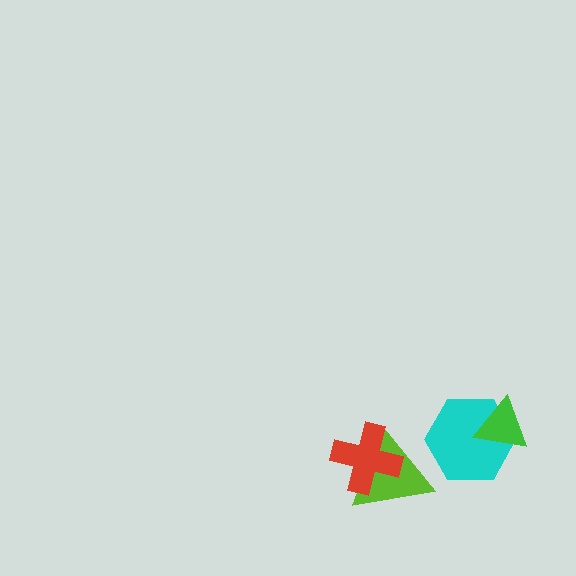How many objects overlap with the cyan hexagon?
1 object overlaps with the cyan hexagon.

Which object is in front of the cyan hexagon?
The green triangle is in front of the cyan hexagon.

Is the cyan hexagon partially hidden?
Yes, it is partially covered by another shape.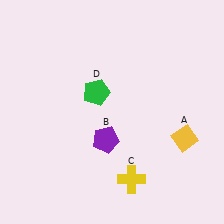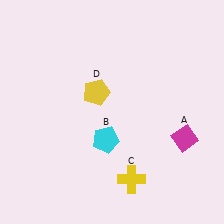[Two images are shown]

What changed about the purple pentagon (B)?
In Image 1, B is purple. In Image 2, it changed to cyan.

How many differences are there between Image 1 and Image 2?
There are 3 differences between the two images.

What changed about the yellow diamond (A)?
In Image 1, A is yellow. In Image 2, it changed to magenta.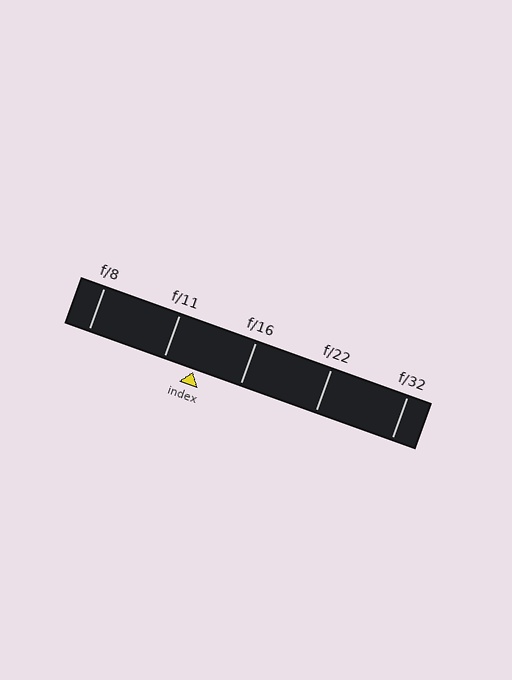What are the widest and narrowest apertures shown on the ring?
The widest aperture shown is f/8 and the narrowest is f/32.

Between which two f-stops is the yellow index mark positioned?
The index mark is between f/11 and f/16.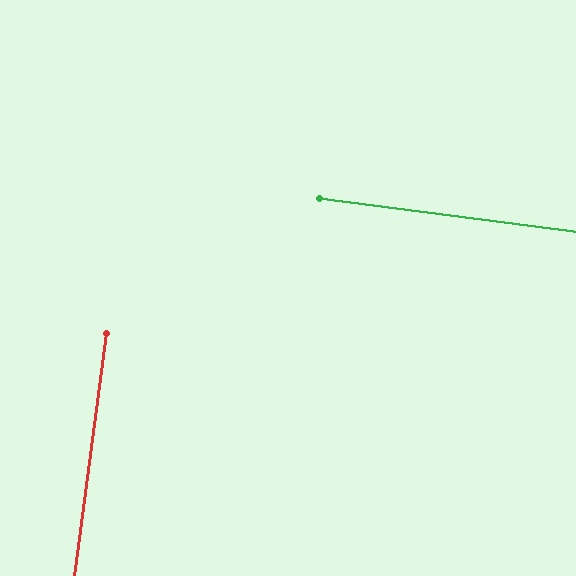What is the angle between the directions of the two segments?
Approximately 90 degrees.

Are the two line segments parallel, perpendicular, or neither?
Perpendicular — they meet at approximately 90°.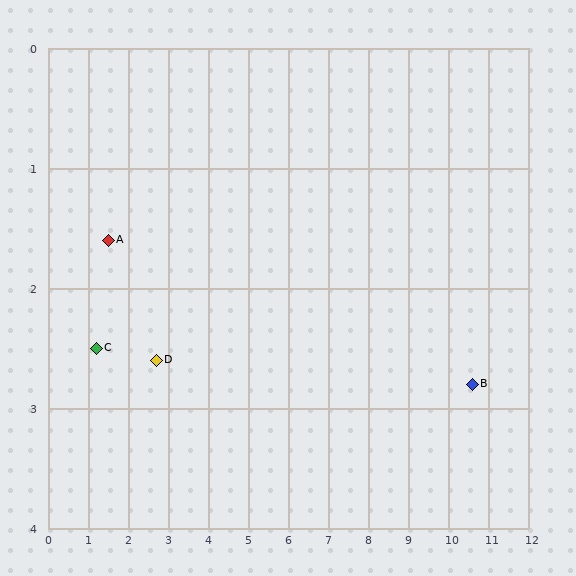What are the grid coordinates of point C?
Point C is at approximately (1.2, 2.5).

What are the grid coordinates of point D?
Point D is at approximately (2.7, 2.6).